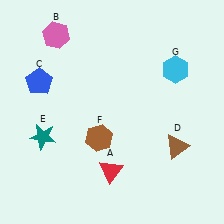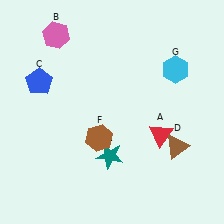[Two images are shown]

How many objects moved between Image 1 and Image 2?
2 objects moved between the two images.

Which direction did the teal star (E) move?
The teal star (E) moved right.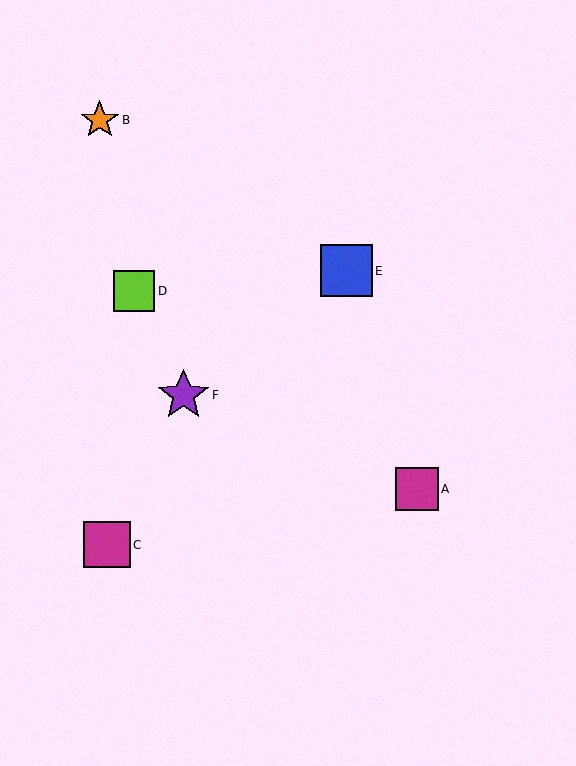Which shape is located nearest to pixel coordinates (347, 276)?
The blue square (labeled E) at (346, 271) is nearest to that location.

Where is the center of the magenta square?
The center of the magenta square is at (107, 545).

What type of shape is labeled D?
Shape D is a lime square.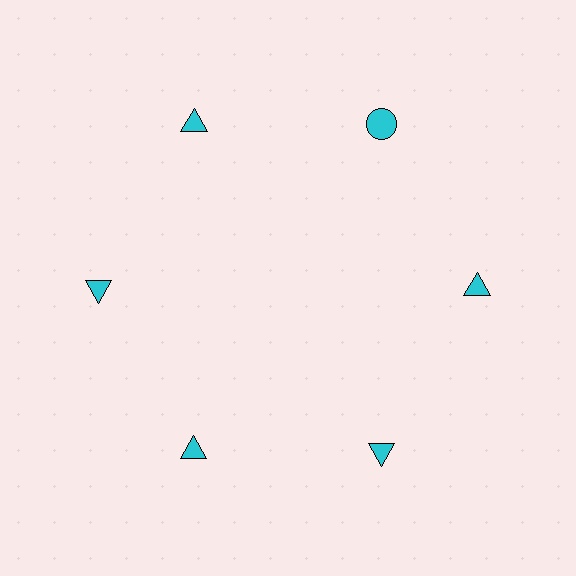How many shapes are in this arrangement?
There are 6 shapes arranged in a ring pattern.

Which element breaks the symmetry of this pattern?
The cyan circle at roughly the 1 o'clock position breaks the symmetry. All other shapes are cyan triangles.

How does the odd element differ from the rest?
It has a different shape: circle instead of triangle.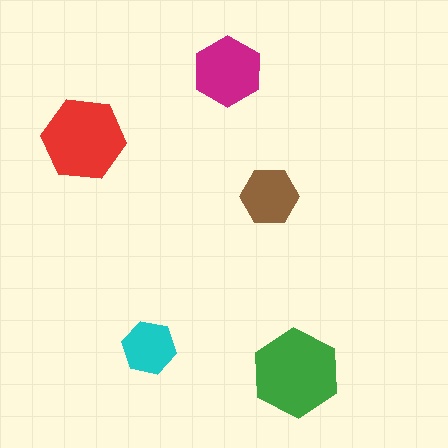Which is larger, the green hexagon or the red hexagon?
The green one.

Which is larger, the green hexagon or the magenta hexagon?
The green one.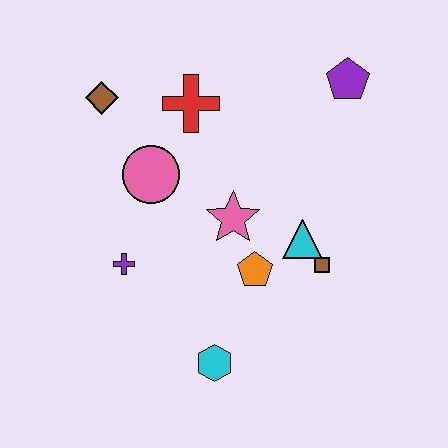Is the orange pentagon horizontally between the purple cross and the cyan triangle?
Yes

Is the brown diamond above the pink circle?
Yes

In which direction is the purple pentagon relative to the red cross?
The purple pentagon is to the right of the red cross.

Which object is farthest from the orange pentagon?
The brown diamond is farthest from the orange pentagon.